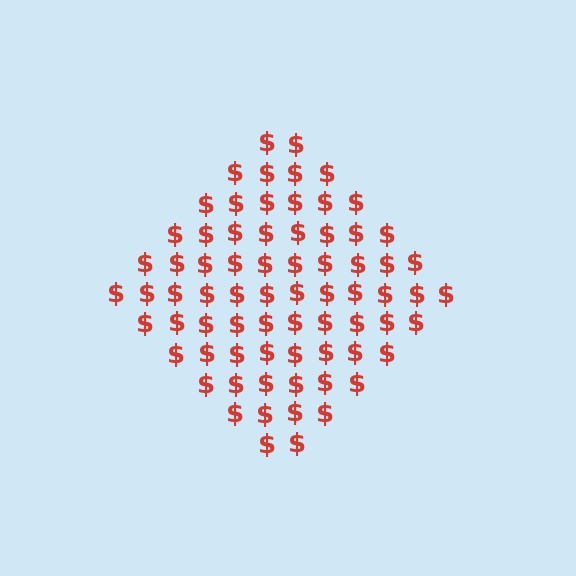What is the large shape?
The large shape is a diamond.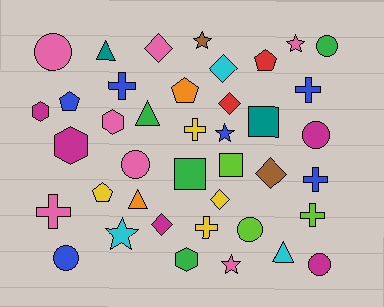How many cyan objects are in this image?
There are 3 cyan objects.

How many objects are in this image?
There are 40 objects.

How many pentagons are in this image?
There are 4 pentagons.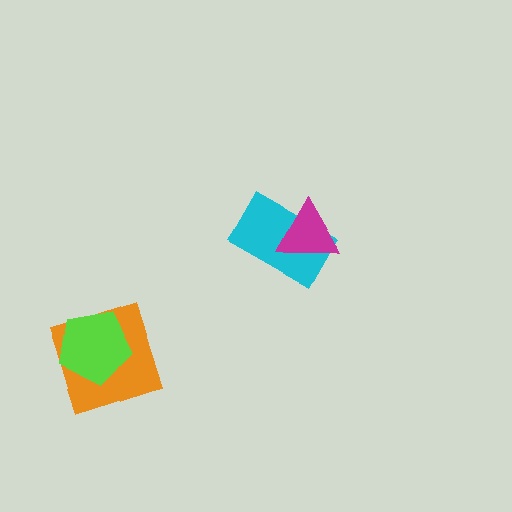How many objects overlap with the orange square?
1 object overlaps with the orange square.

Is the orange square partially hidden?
Yes, it is partially covered by another shape.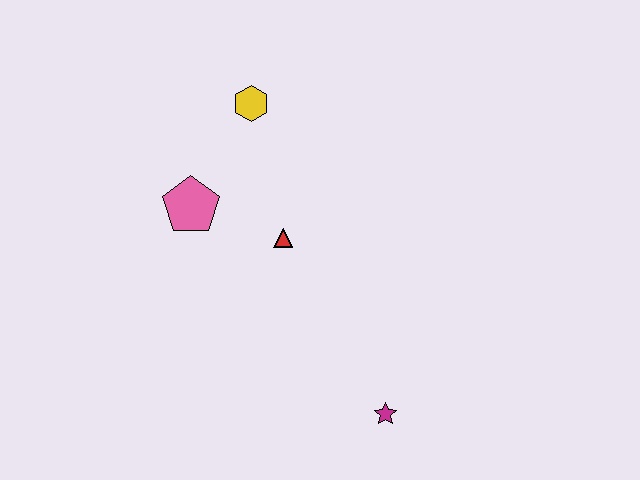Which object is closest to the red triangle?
The pink pentagon is closest to the red triangle.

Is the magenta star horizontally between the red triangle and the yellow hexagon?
No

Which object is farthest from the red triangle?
The magenta star is farthest from the red triangle.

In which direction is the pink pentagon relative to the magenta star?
The pink pentagon is above the magenta star.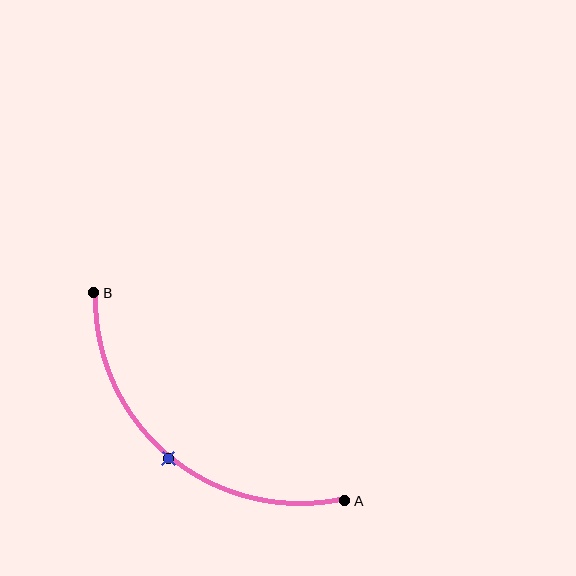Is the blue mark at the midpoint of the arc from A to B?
Yes. The blue mark lies on the arc at equal arc-length from both A and B — it is the arc midpoint.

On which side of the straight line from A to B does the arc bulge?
The arc bulges below and to the left of the straight line connecting A and B.